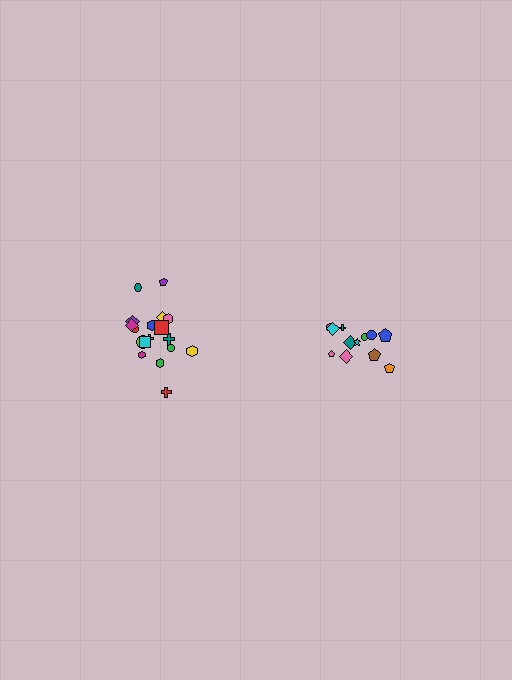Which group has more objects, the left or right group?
The left group.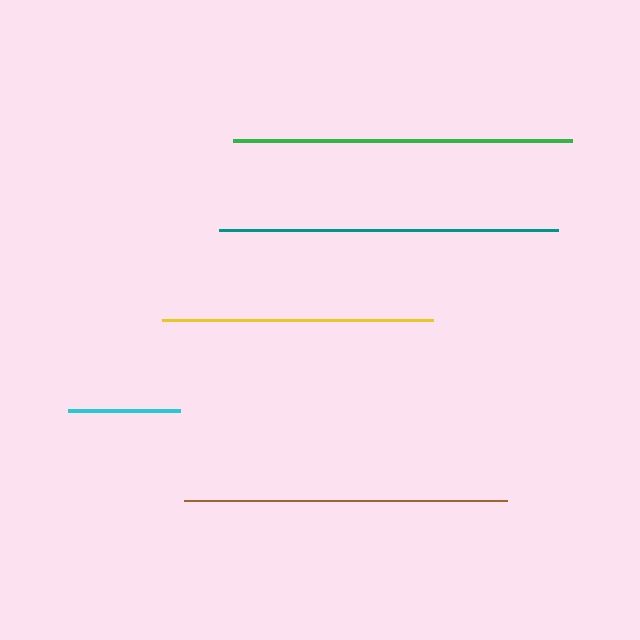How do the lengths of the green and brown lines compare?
The green and brown lines are approximately the same length.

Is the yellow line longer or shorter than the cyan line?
The yellow line is longer than the cyan line.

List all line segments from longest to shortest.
From longest to shortest: teal, green, brown, yellow, cyan.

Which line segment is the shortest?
The cyan line is the shortest at approximately 112 pixels.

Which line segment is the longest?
The teal line is the longest at approximately 340 pixels.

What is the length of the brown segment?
The brown segment is approximately 323 pixels long.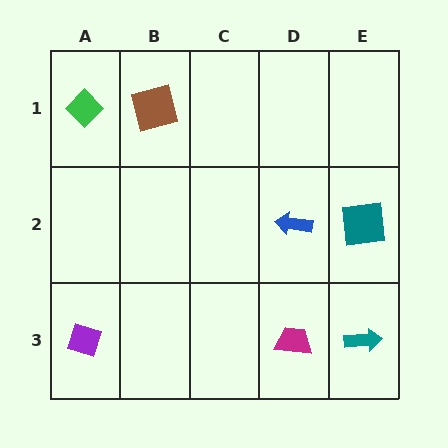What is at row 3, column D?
A magenta trapezoid.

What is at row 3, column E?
A teal arrow.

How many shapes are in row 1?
2 shapes.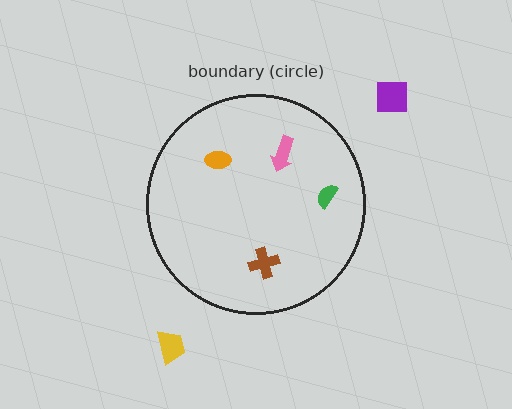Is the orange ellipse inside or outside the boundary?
Inside.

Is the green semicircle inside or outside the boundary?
Inside.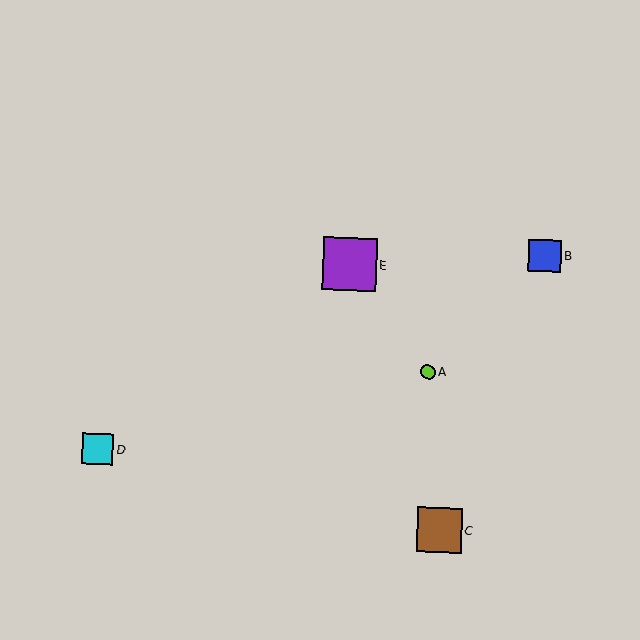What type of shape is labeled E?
Shape E is a purple square.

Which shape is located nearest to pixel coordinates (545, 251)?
The blue square (labeled B) at (545, 256) is nearest to that location.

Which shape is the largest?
The purple square (labeled E) is the largest.